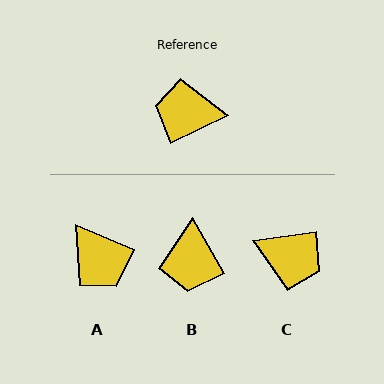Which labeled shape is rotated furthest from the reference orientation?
C, about 163 degrees away.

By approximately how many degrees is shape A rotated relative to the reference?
Approximately 132 degrees counter-clockwise.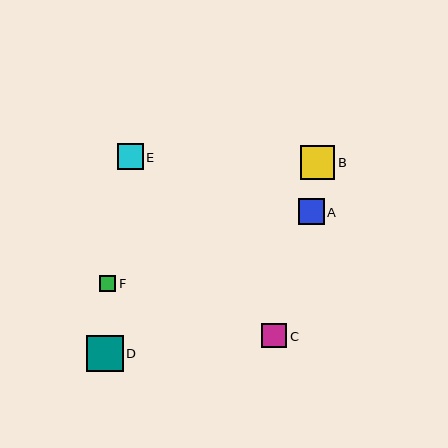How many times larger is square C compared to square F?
Square C is approximately 1.6 times the size of square F.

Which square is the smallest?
Square F is the smallest with a size of approximately 16 pixels.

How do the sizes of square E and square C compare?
Square E and square C are approximately the same size.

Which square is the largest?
Square D is the largest with a size of approximately 36 pixels.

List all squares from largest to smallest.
From largest to smallest: D, B, E, A, C, F.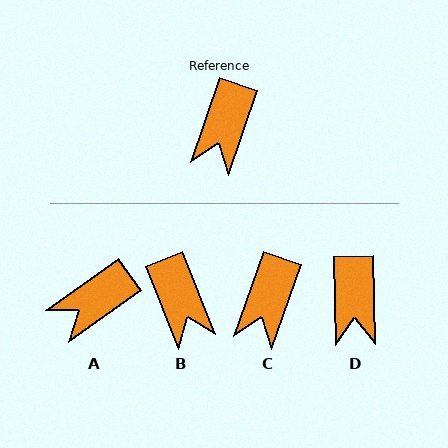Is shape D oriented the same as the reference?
No, it is off by about 20 degrees.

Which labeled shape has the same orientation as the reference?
C.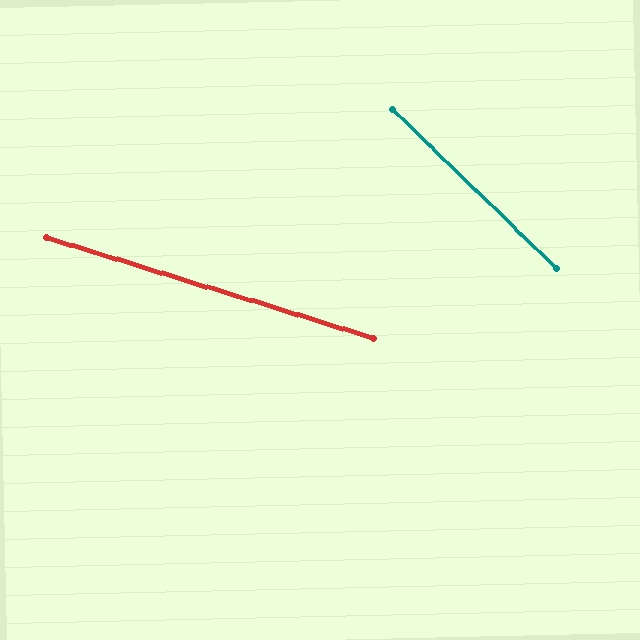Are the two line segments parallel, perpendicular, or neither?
Neither parallel nor perpendicular — they differ by about 27°.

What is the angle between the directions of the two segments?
Approximately 27 degrees.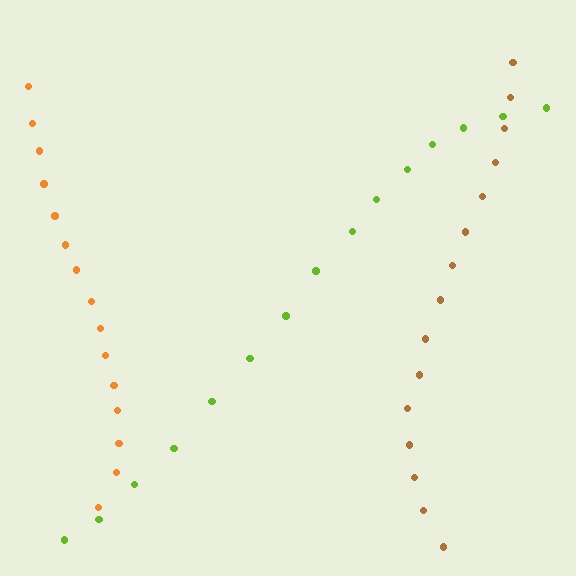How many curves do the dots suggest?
There are 3 distinct paths.